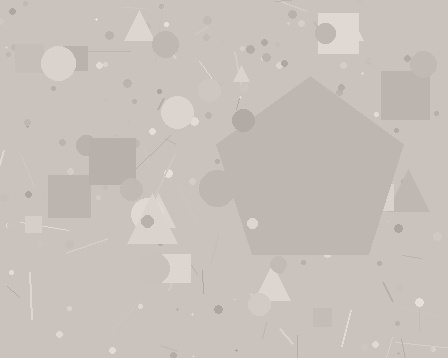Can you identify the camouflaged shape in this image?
The camouflaged shape is a pentagon.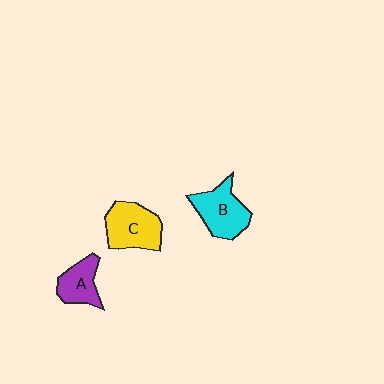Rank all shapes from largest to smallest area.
From largest to smallest: C (yellow), B (cyan), A (purple).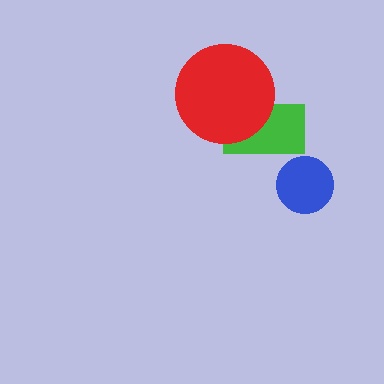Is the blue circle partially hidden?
No, no other shape covers it.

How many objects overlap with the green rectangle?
1 object overlaps with the green rectangle.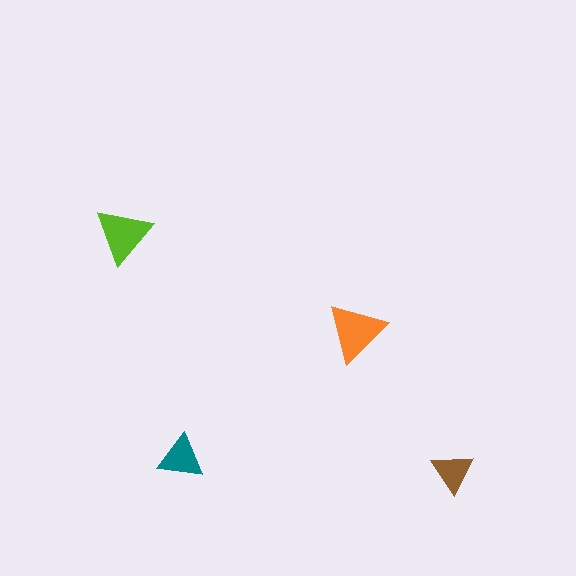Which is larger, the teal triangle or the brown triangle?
The teal one.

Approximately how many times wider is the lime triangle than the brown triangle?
About 1.5 times wider.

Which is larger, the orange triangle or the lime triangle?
The orange one.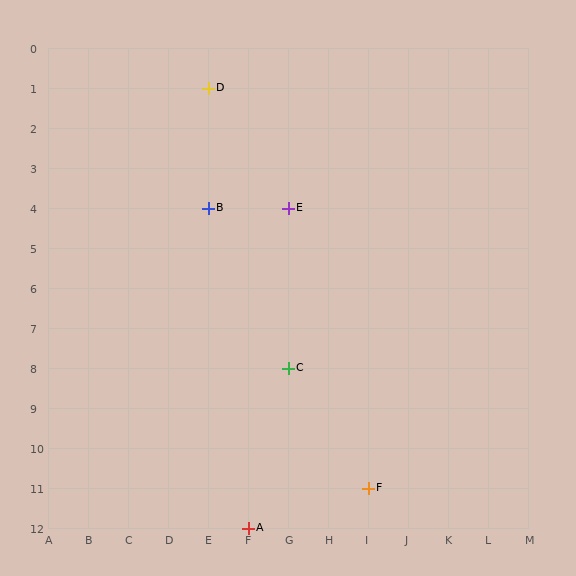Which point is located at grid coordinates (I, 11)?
Point F is at (I, 11).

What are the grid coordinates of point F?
Point F is at grid coordinates (I, 11).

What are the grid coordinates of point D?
Point D is at grid coordinates (E, 1).